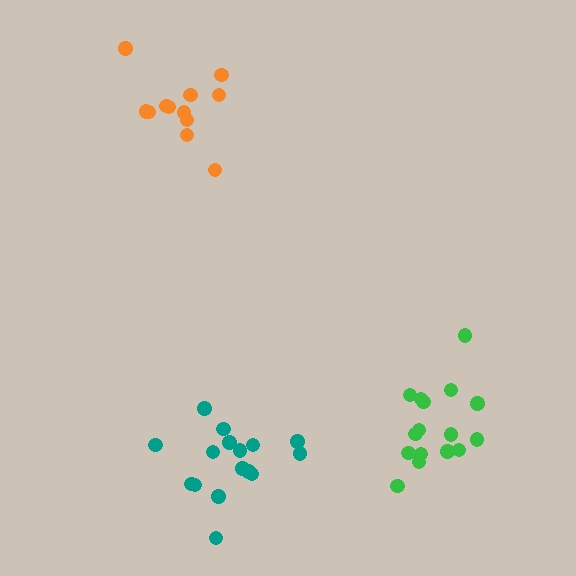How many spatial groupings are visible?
There are 3 spatial groupings.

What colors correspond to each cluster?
The clusters are colored: green, orange, teal.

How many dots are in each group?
Group 1: 16 dots, Group 2: 12 dots, Group 3: 16 dots (44 total).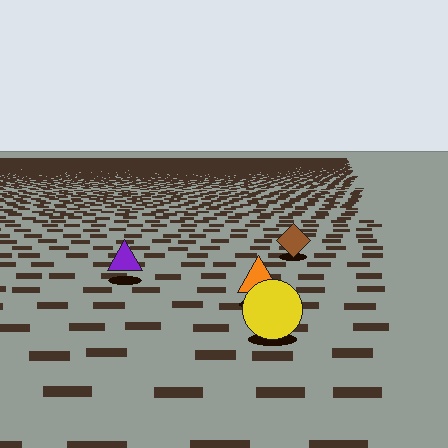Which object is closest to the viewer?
The yellow circle is closest. The texture marks near it are larger and more spread out.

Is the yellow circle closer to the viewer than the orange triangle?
Yes. The yellow circle is closer — you can tell from the texture gradient: the ground texture is coarser near it.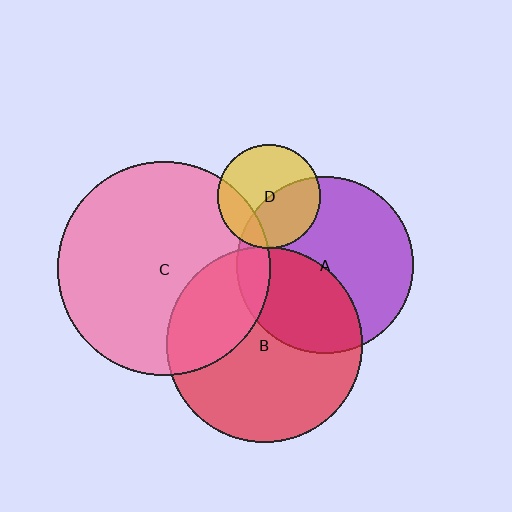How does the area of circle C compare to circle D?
Approximately 4.2 times.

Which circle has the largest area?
Circle C (pink).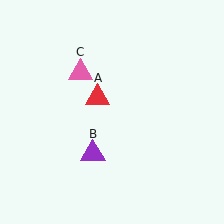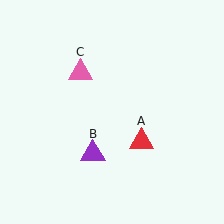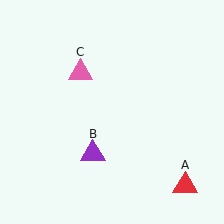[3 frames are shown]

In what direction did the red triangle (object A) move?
The red triangle (object A) moved down and to the right.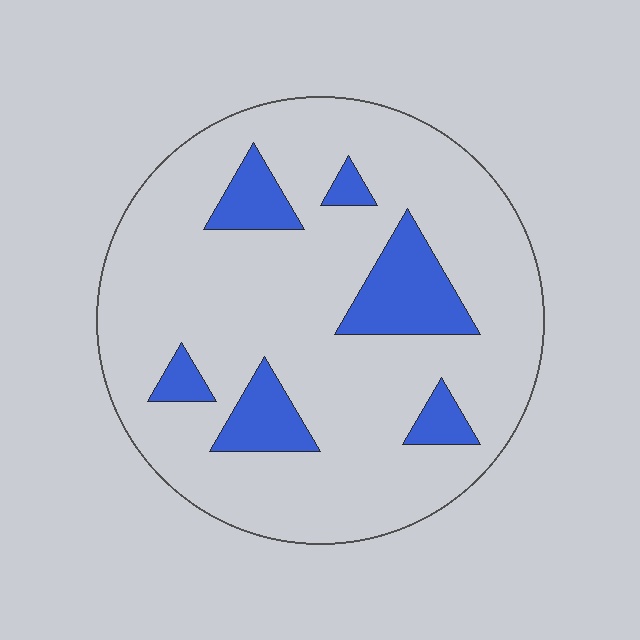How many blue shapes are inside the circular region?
6.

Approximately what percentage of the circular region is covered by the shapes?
Approximately 15%.